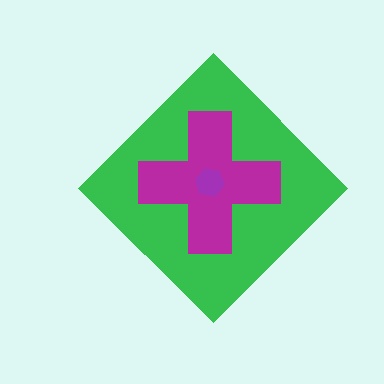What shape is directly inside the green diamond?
The magenta cross.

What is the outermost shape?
The green diamond.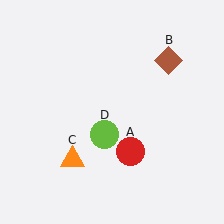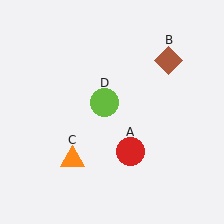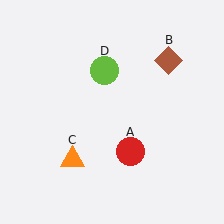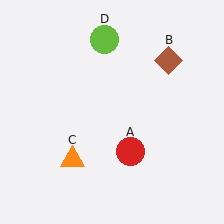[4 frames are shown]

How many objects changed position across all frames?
1 object changed position: lime circle (object D).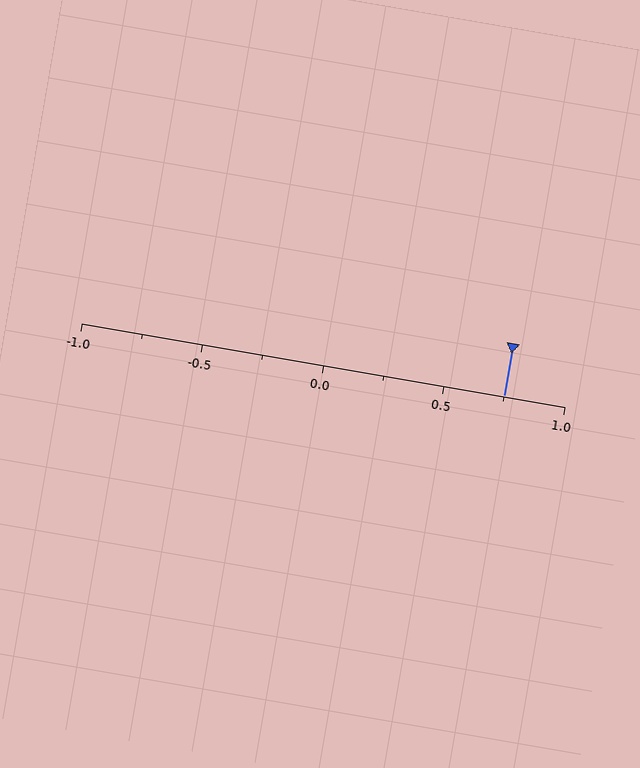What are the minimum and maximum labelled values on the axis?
The axis runs from -1.0 to 1.0.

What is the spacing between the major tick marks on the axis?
The major ticks are spaced 0.5 apart.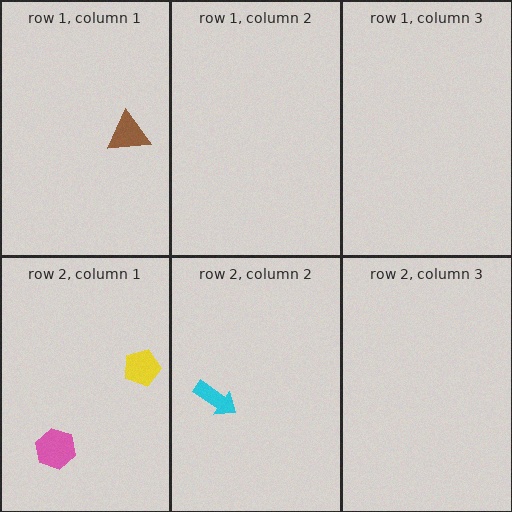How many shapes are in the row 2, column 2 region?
1.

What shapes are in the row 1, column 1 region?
The brown triangle.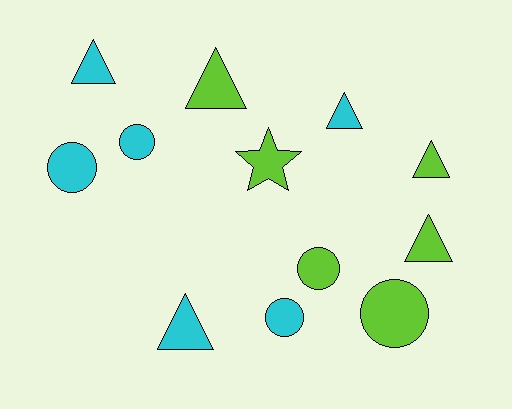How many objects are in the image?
There are 12 objects.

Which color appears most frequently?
Lime, with 6 objects.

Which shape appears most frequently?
Triangle, with 6 objects.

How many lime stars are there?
There is 1 lime star.